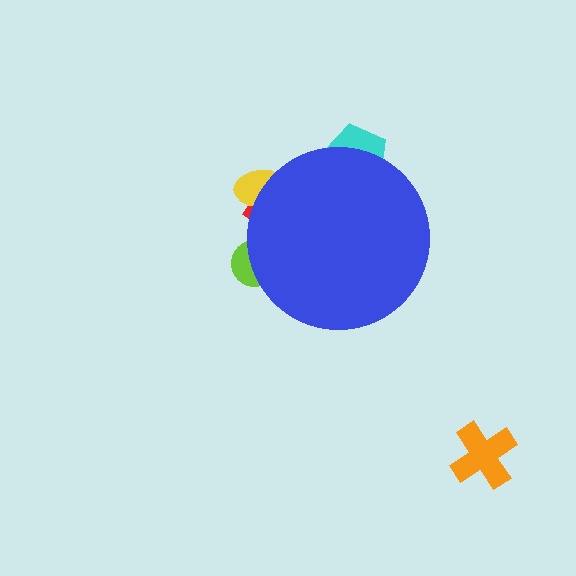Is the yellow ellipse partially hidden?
Yes, the yellow ellipse is partially hidden behind the blue circle.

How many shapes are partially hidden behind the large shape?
4 shapes are partially hidden.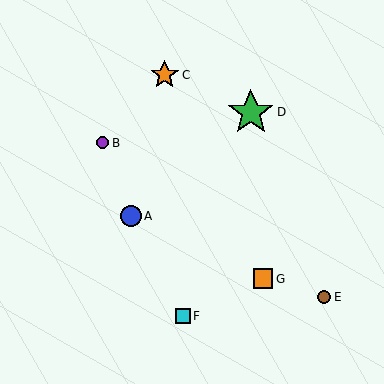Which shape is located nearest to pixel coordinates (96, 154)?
The purple circle (labeled B) at (103, 143) is nearest to that location.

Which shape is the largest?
The green star (labeled D) is the largest.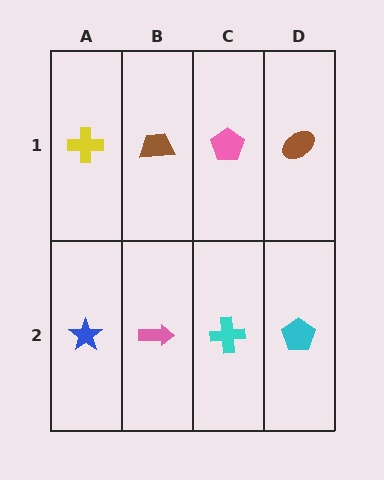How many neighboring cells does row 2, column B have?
3.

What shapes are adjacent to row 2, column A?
A yellow cross (row 1, column A), a pink arrow (row 2, column B).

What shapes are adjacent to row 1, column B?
A pink arrow (row 2, column B), a yellow cross (row 1, column A), a pink pentagon (row 1, column C).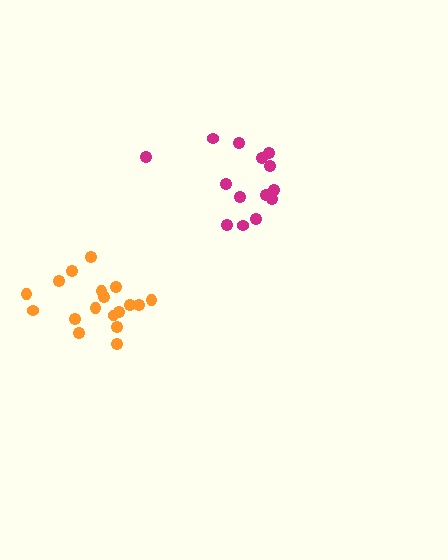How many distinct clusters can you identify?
There are 2 distinct clusters.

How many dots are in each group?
Group 1: 18 dots, Group 2: 14 dots (32 total).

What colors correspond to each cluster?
The clusters are colored: orange, magenta.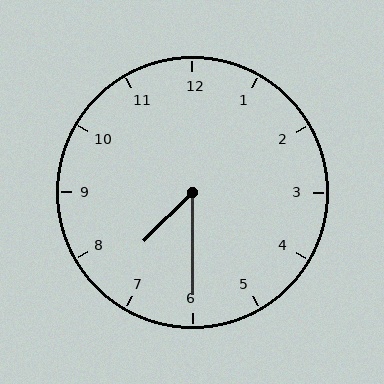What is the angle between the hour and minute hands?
Approximately 45 degrees.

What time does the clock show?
7:30.